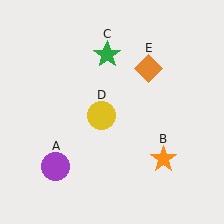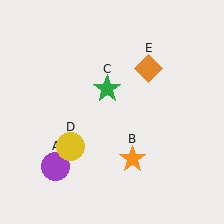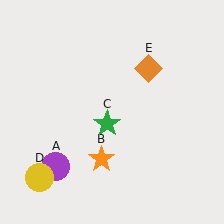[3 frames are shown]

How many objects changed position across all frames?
3 objects changed position: orange star (object B), green star (object C), yellow circle (object D).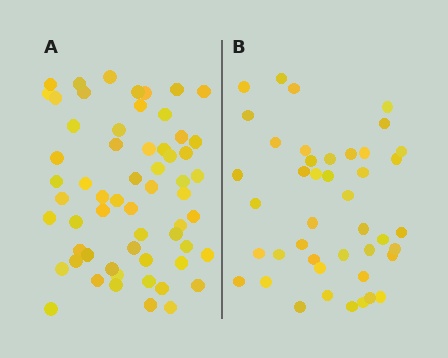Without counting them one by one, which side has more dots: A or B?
Region A (the left region) has more dots.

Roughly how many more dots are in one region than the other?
Region A has approximately 15 more dots than region B.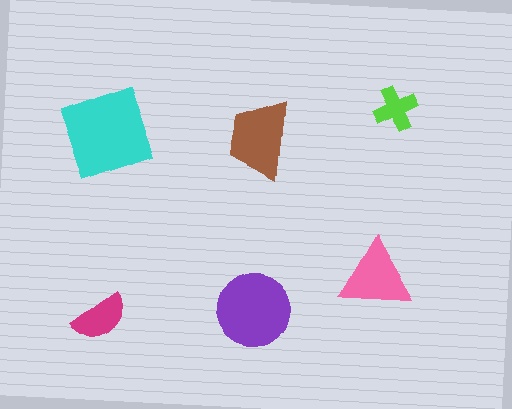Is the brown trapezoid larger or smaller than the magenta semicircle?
Larger.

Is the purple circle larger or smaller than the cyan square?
Smaller.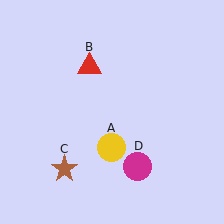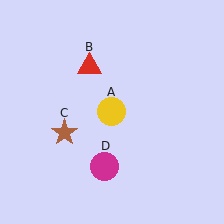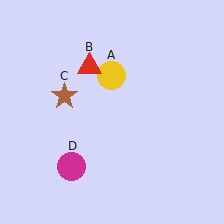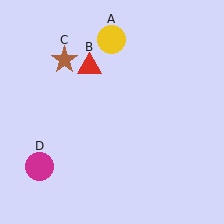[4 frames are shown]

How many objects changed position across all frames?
3 objects changed position: yellow circle (object A), brown star (object C), magenta circle (object D).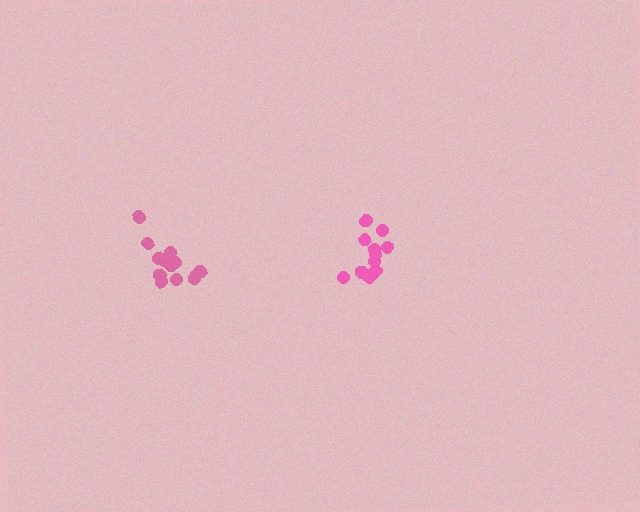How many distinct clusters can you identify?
There are 2 distinct clusters.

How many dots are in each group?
Group 1: 12 dots, Group 2: 12 dots (24 total).